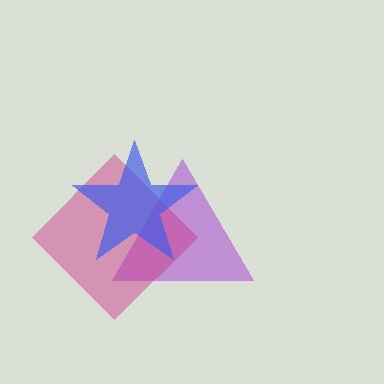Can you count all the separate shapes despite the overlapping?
Yes, there are 3 separate shapes.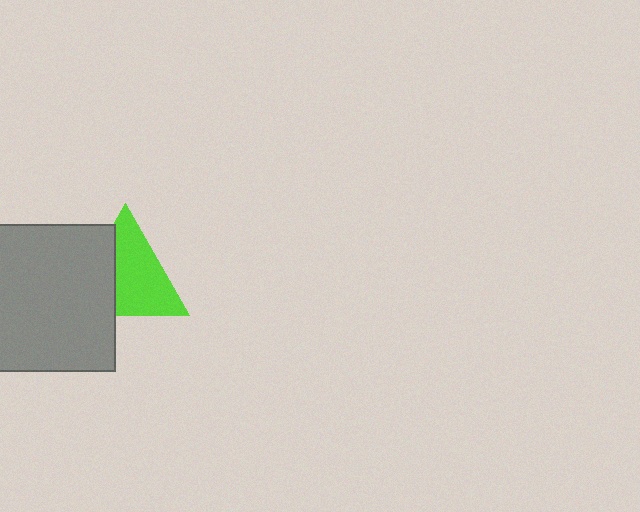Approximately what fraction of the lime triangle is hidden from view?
Roughly 36% of the lime triangle is hidden behind the gray rectangle.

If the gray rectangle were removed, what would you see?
You would see the complete lime triangle.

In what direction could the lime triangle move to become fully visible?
The lime triangle could move right. That would shift it out from behind the gray rectangle entirely.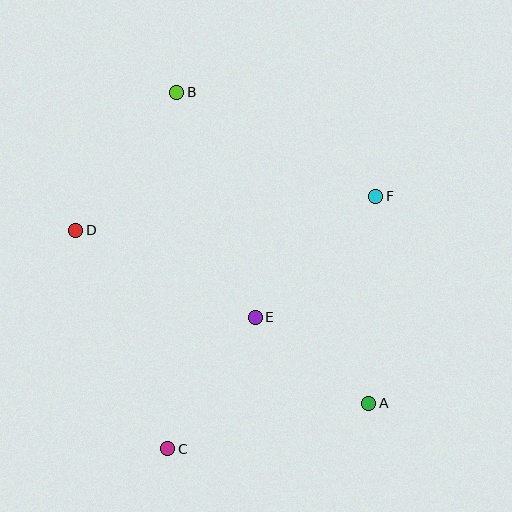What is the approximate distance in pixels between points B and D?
The distance between B and D is approximately 171 pixels.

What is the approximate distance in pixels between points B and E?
The distance between B and E is approximately 238 pixels.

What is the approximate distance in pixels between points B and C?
The distance between B and C is approximately 357 pixels.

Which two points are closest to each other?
Points A and E are closest to each other.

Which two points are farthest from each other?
Points A and B are farthest from each other.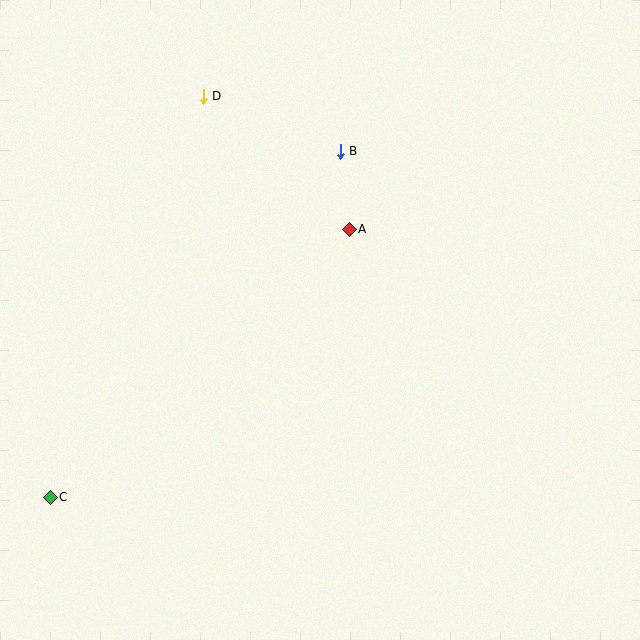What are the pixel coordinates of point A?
Point A is at (349, 229).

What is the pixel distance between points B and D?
The distance between B and D is 148 pixels.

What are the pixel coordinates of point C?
Point C is at (50, 497).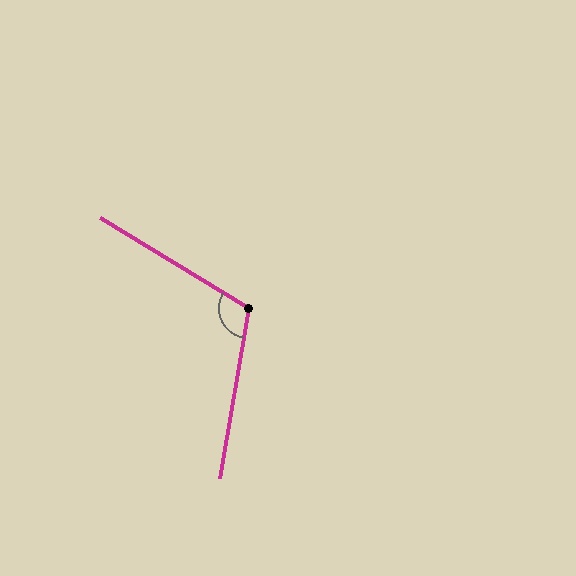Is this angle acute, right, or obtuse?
It is obtuse.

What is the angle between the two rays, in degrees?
Approximately 111 degrees.